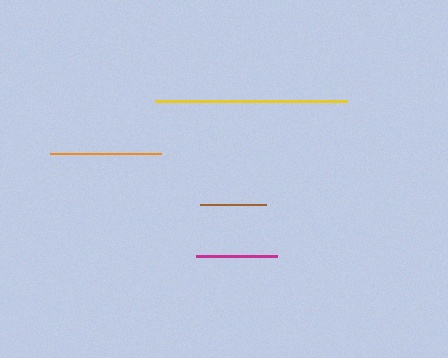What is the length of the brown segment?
The brown segment is approximately 66 pixels long.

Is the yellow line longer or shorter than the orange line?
The yellow line is longer than the orange line.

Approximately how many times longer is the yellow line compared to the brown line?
The yellow line is approximately 2.9 times the length of the brown line.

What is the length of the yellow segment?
The yellow segment is approximately 192 pixels long.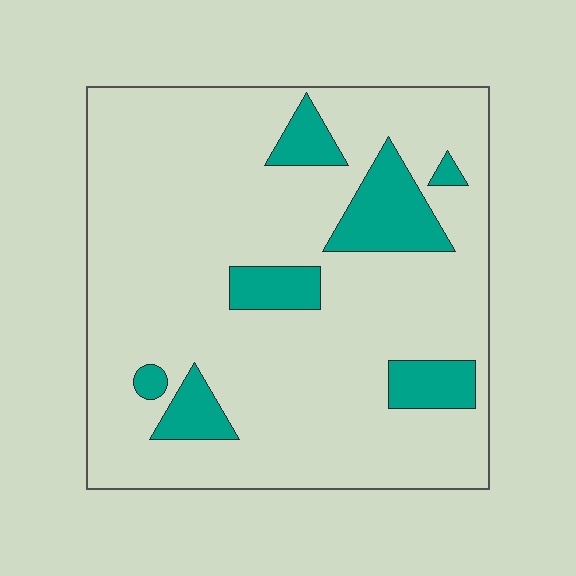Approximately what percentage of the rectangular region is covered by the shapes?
Approximately 15%.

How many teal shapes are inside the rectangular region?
7.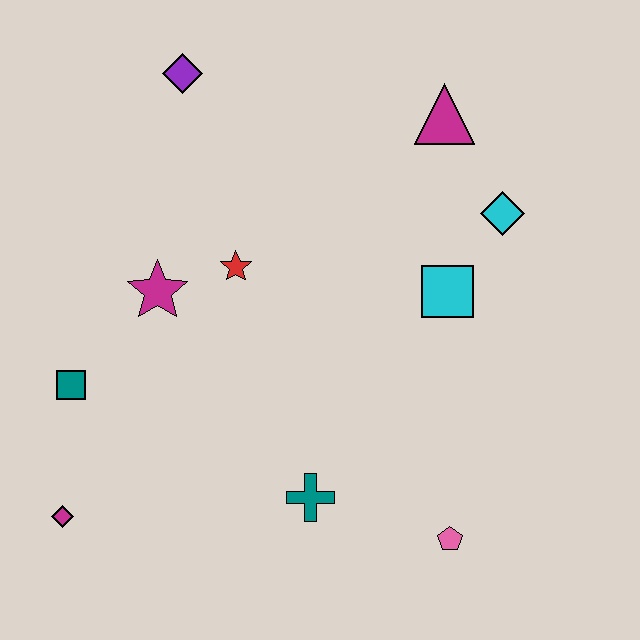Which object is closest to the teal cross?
The pink pentagon is closest to the teal cross.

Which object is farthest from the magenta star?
The pink pentagon is farthest from the magenta star.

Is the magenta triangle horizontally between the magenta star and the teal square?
No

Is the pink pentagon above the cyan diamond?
No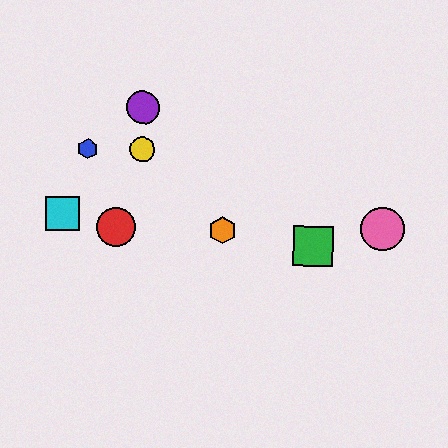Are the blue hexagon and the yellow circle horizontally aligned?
Yes, both are at y≈149.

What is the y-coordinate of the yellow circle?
The yellow circle is at y≈150.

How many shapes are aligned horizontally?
2 shapes (the blue hexagon, the yellow circle) are aligned horizontally.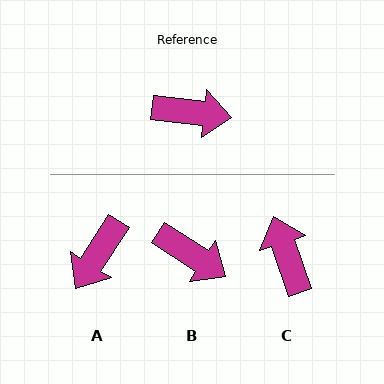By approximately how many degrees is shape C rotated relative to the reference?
Approximately 116 degrees counter-clockwise.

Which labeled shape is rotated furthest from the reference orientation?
A, about 116 degrees away.